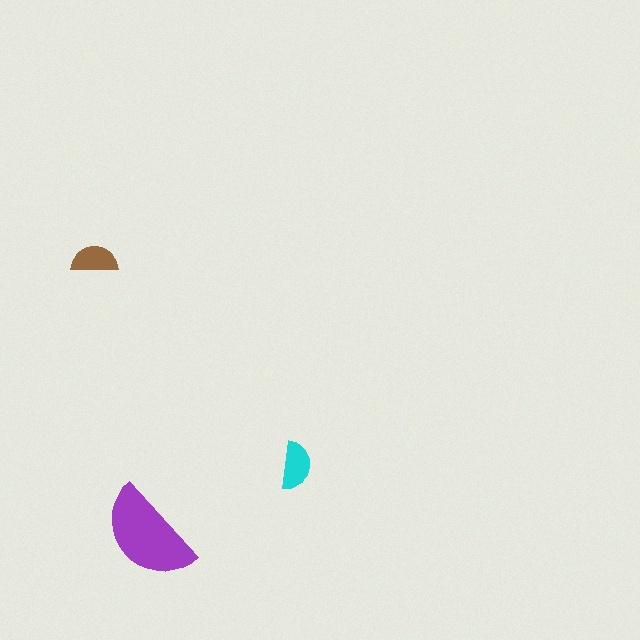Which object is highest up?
The brown semicircle is topmost.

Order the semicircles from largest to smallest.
the purple one, the cyan one, the brown one.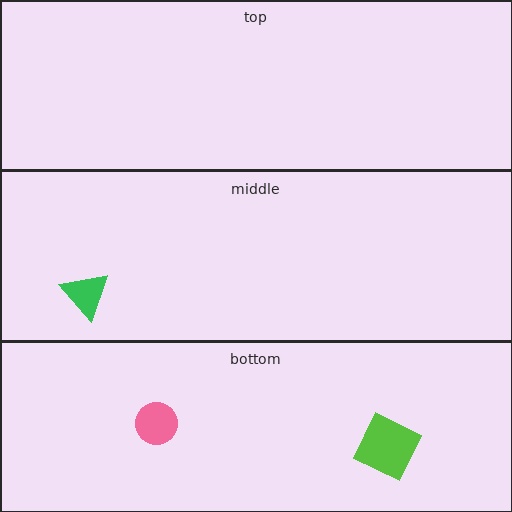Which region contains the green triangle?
The middle region.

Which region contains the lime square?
The bottom region.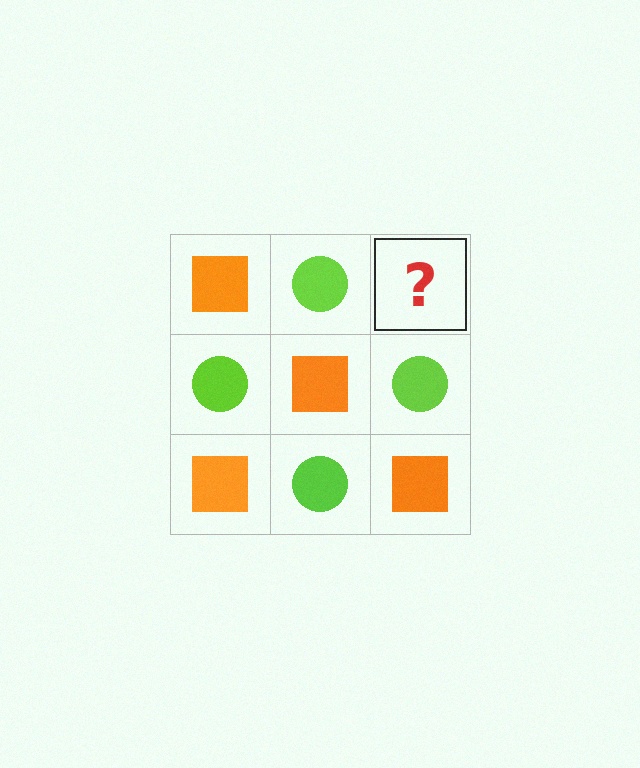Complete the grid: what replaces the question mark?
The question mark should be replaced with an orange square.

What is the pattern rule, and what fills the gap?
The rule is that it alternates orange square and lime circle in a checkerboard pattern. The gap should be filled with an orange square.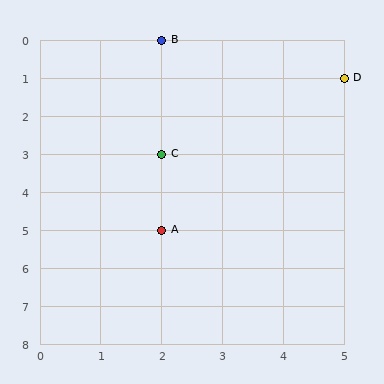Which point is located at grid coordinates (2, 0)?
Point B is at (2, 0).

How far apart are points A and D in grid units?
Points A and D are 3 columns and 4 rows apart (about 5.0 grid units diagonally).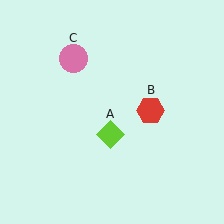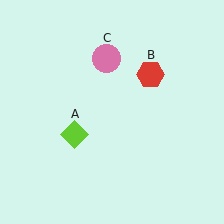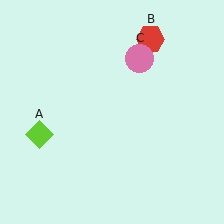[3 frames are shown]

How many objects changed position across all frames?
3 objects changed position: lime diamond (object A), red hexagon (object B), pink circle (object C).